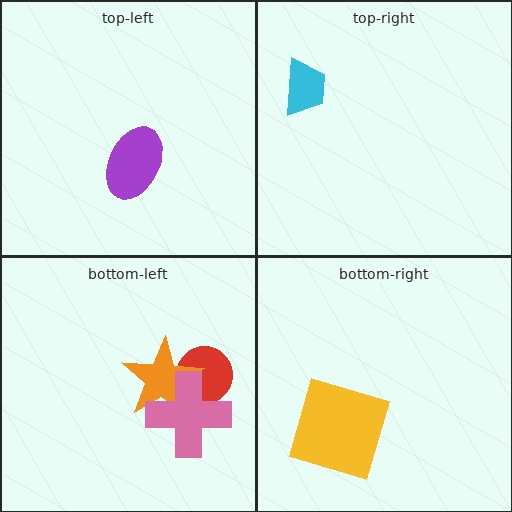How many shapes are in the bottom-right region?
1.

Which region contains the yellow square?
The bottom-right region.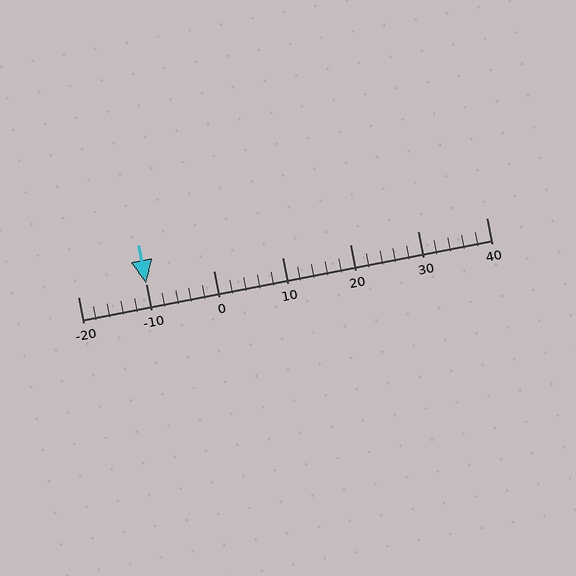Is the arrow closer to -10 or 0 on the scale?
The arrow is closer to -10.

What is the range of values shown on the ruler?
The ruler shows values from -20 to 40.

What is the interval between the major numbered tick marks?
The major tick marks are spaced 10 units apart.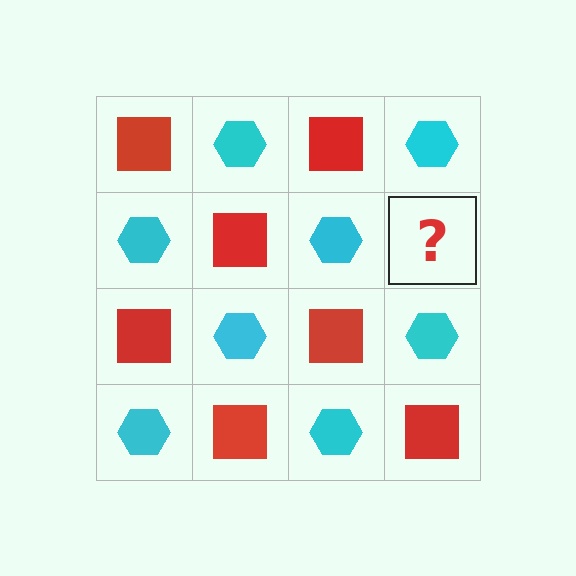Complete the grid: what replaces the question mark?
The question mark should be replaced with a red square.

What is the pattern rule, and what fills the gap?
The rule is that it alternates red square and cyan hexagon in a checkerboard pattern. The gap should be filled with a red square.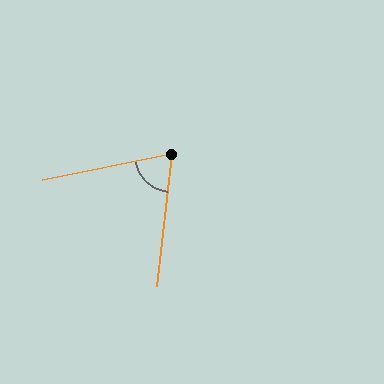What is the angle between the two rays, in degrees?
Approximately 72 degrees.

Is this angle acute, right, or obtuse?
It is acute.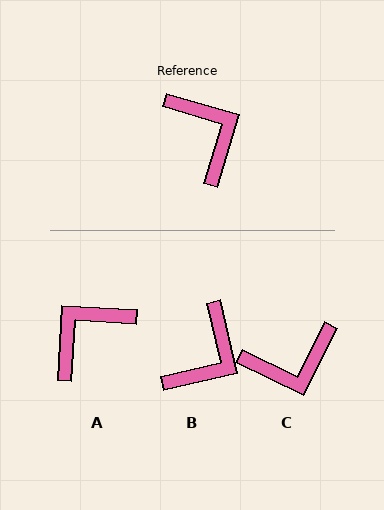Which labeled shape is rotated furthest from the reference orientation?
A, about 103 degrees away.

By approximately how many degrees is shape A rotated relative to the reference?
Approximately 103 degrees counter-clockwise.